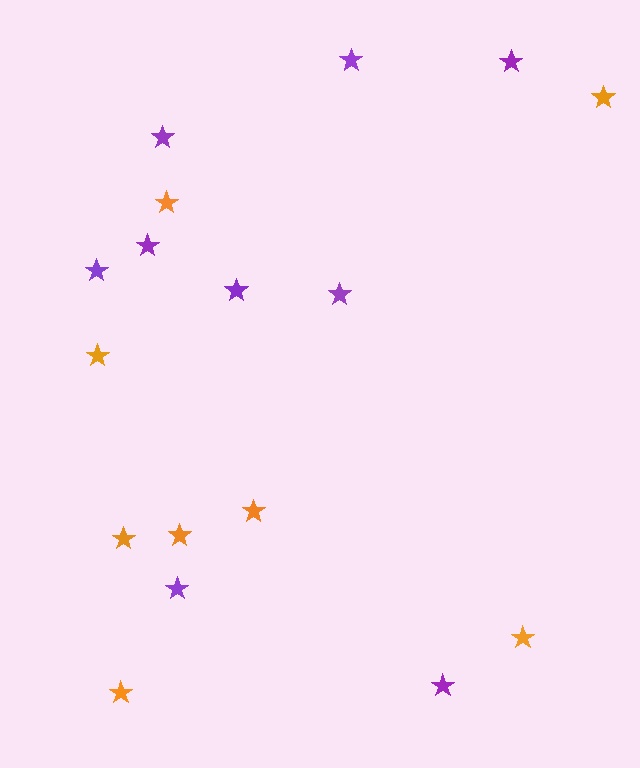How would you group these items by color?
There are 2 groups: one group of purple stars (9) and one group of orange stars (8).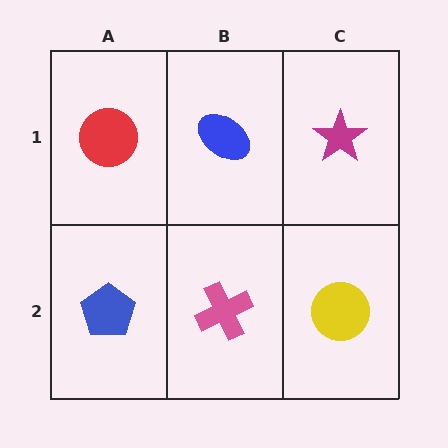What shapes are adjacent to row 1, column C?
A yellow circle (row 2, column C), a blue ellipse (row 1, column B).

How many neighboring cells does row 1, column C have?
2.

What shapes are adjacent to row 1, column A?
A blue pentagon (row 2, column A), a blue ellipse (row 1, column B).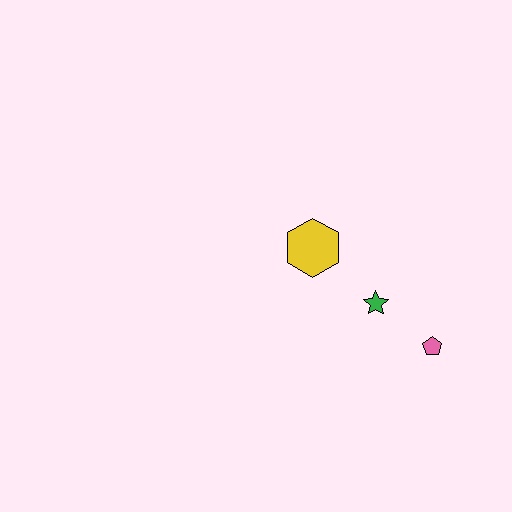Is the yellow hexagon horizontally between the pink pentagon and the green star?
No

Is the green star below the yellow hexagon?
Yes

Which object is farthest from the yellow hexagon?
The pink pentagon is farthest from the yellow hexagon.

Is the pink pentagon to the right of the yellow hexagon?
Yes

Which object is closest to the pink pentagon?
The green star is closest to the pink pentagon.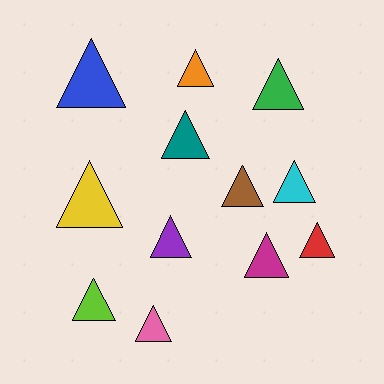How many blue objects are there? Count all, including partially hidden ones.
There is 1 blue object.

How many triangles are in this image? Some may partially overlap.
There are 12 triangles.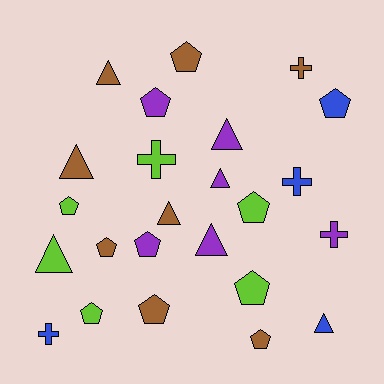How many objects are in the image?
There are 24 objects.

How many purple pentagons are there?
There are 2 purple pentagons.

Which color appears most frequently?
Brown, with 8 objects.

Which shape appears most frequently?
Pentagon, with 11 objects.